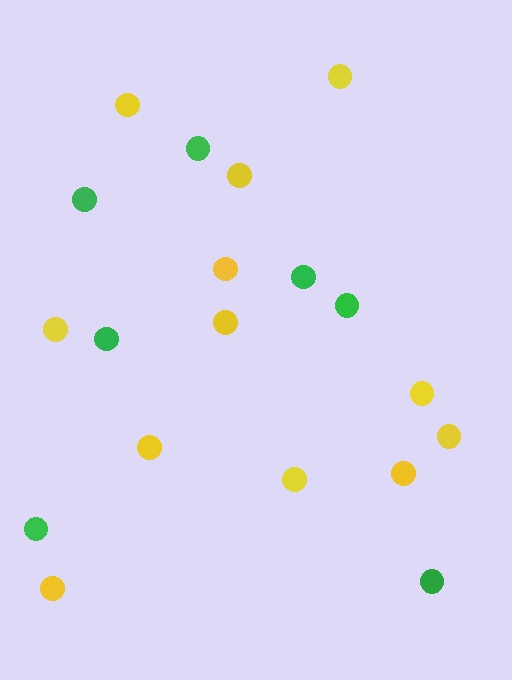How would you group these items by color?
There are 2 groups: one group of green circles (7) and one group of yellow circles (12).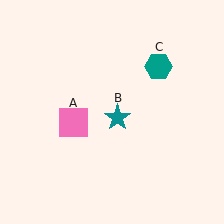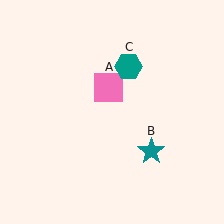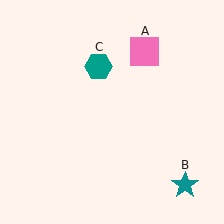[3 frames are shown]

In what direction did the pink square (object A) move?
The pink square (object A) moved up and to the right.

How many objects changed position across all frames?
3 objects changed position: pink square (object A), teal star (object B), teal hexagon (object C).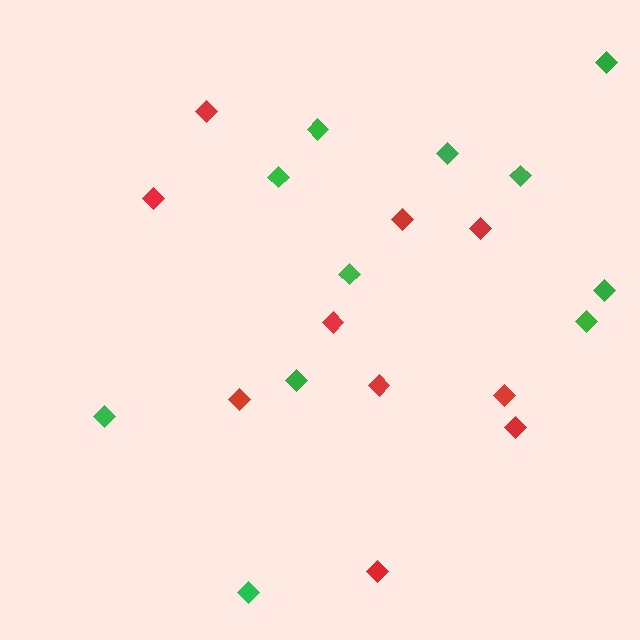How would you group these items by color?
There are 2 groups: one group of red diamonds (10) and one group of green diamonds (11).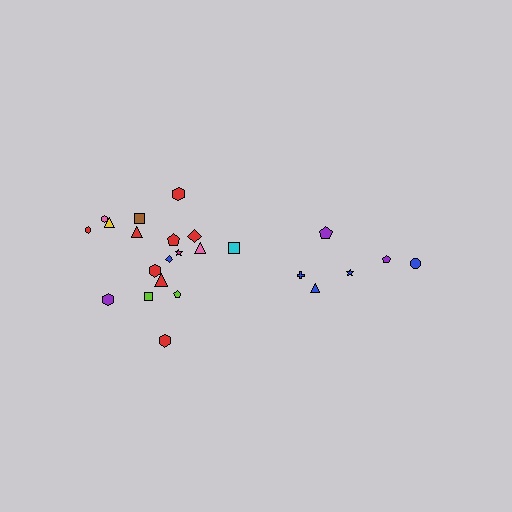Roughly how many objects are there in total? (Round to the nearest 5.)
Roughly 25 objects in total.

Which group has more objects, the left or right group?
The left group.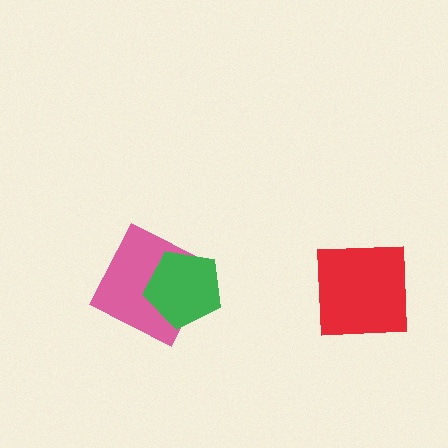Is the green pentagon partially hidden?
No, no other shape covers it.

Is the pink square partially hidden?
Yes, it is partially covered by another shape.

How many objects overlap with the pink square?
1 object overlaps with the pink square.